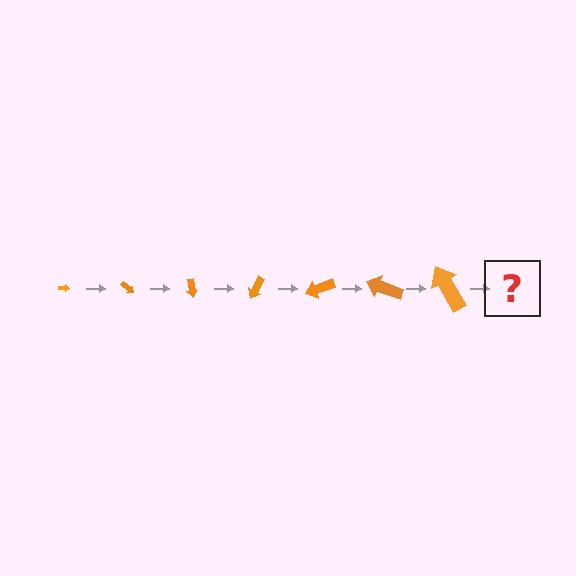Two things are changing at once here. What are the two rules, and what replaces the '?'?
The two rules are that the arrow grows larger each step and it rotates 40 degrees each step. The '?' should be an arrow, larger than the previous one and rotated 280 degrees from the start.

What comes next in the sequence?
The next element should be an arrow, larger than the previous one and rotated 280 degrees from the start.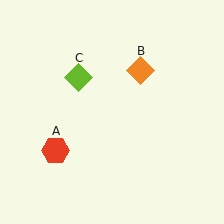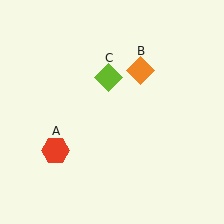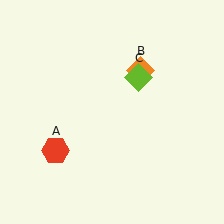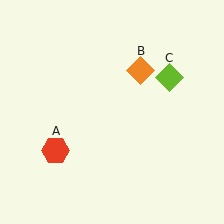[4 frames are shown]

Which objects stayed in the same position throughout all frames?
Red hexagon (object A) and orange diamond (object B) remained stationary.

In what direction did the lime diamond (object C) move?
The lime diamond (object C) moved right.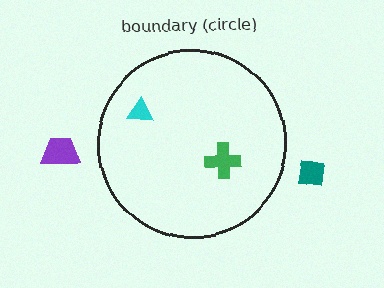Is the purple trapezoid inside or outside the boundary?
Outside.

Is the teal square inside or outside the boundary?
Outside.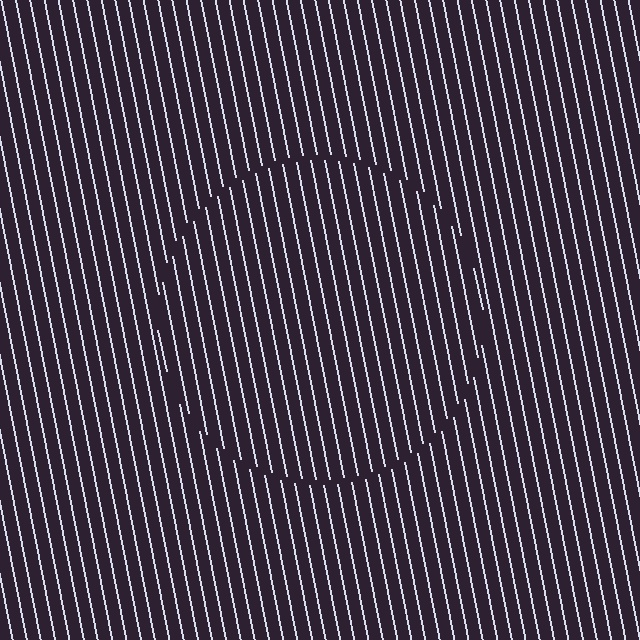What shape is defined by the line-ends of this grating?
An illusory circle. The interior of the shape contains the same grating, shifted by half a period — the contour is defined by the phase discontinuity where line-ends from the inner and outer gratings abut.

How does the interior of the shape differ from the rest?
The interior of the shape contains the same grating, shifted by half a period — the contour is defined by the phase discontinuity where line-ends from the inner and outer gratings abut.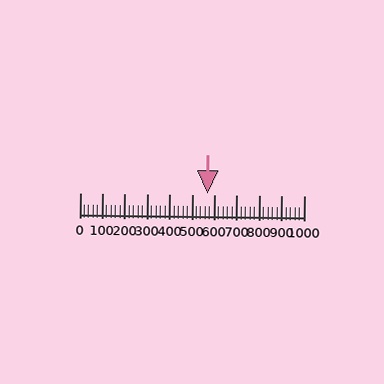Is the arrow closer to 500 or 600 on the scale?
The arrow is closer to 600.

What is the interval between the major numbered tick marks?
The major tick marks are spaced 100 units apart.